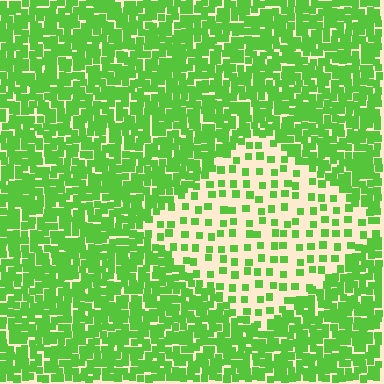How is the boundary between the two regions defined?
The boundary is defined by a change in element density (approximately 3.1x ratio). All elements are the same color, size, and shape.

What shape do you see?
I see a diamond.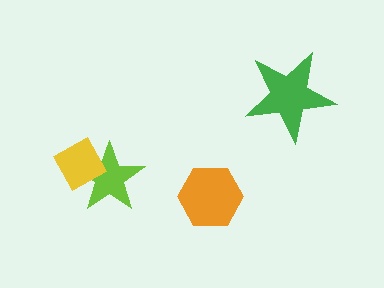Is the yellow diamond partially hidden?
No, no other shape covers it.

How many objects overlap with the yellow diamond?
1 object overlaps with the yellow diamond.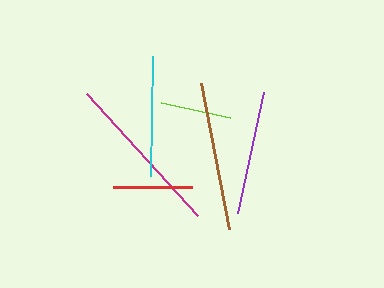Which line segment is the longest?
The magenta line is the longest at approximately 165 pixels.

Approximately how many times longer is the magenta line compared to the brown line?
The magenta line is approximately 1.1 times the length of the brown line.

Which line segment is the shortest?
The lime line is the shortest at approximately 71 pixels.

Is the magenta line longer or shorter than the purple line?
The magenta line is longer than the purple line.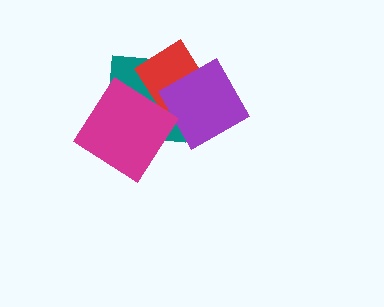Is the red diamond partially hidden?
Yes, it is partially covered by another shape.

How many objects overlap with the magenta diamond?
1 object overlaps with the magenta diamond.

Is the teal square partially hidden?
Yes, it is partially covered by another shape.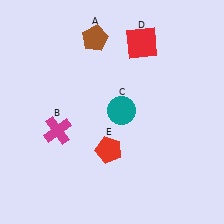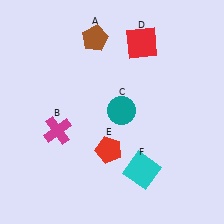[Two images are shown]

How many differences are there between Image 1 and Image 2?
There is 1 difference between the two images.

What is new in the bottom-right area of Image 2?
A cyan square (F) was added in the bottom-right area of Image 2.